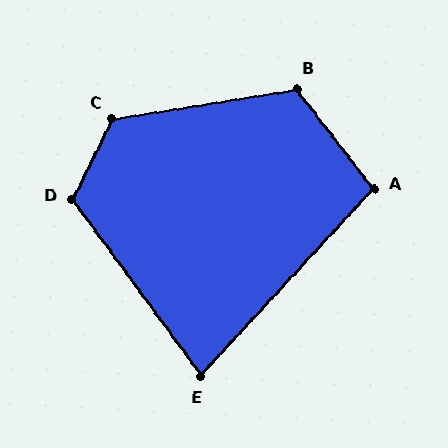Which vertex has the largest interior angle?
C, at approximately 125 degrees.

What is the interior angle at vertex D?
Approximately 118 degrees (obtuse).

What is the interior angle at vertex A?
Approximately 100 degrees (obtuse).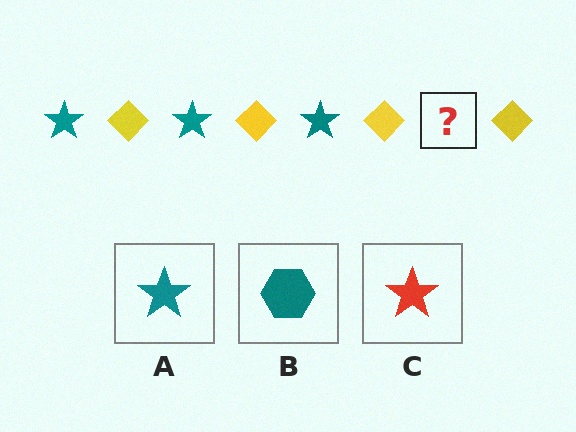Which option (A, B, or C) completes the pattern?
A.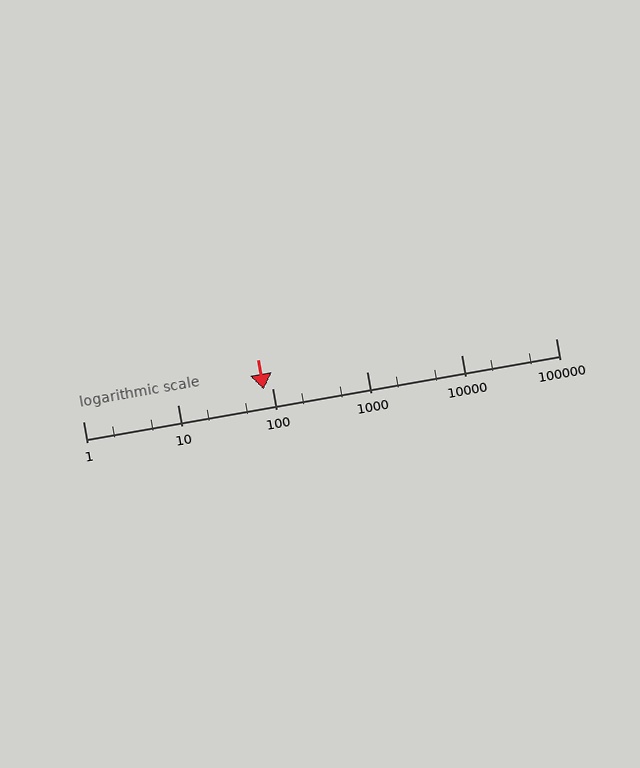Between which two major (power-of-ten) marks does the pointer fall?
The pointer is between 10 and 100.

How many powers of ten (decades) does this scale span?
The scale spans 5 decades, from 1 to 100000.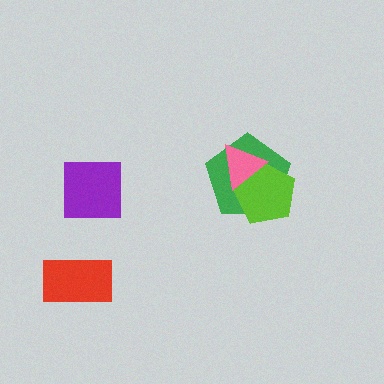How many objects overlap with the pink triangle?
2 objects overlap with the pink triangle.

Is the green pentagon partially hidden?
Yes, it is partially covered by another shape.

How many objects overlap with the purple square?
0 objects overlap with the purple square.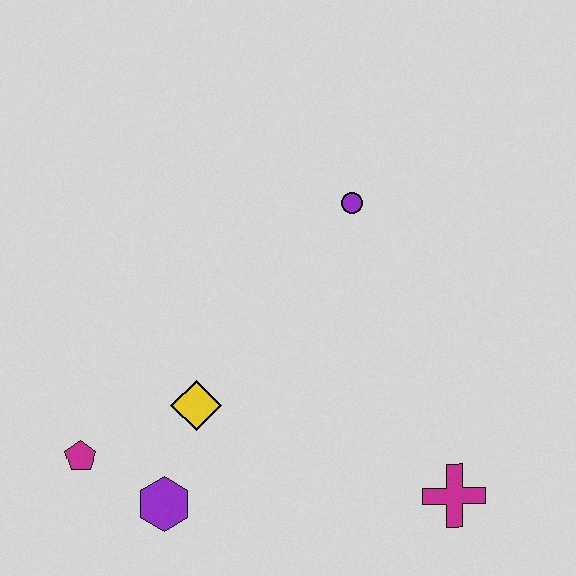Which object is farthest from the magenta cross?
The magenta pentagon is farthest from the magenta cross.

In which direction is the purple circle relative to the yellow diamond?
The purple circle is above the yellow diamond.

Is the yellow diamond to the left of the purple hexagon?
No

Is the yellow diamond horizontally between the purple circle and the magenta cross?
No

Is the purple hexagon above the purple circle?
No